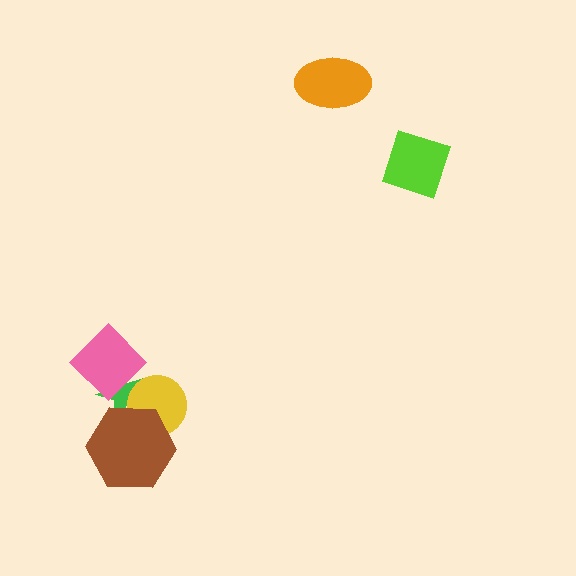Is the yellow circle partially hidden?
Yes, it is partially covered by another shape.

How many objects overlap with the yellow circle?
2 objects overlap with the yellow circle.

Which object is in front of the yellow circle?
The brown hexagon is in front of the yellow circle.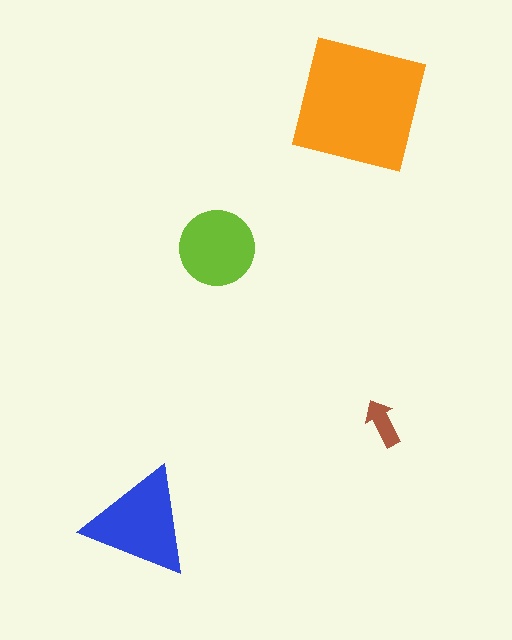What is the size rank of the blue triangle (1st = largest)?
2nd.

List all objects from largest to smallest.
The orange square, the blue triangle, the lime circle, the brown arrow.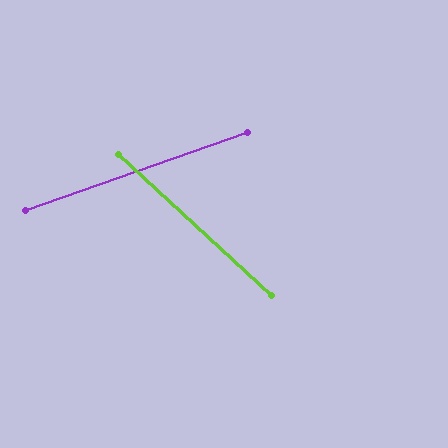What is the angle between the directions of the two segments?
Approximately 62 degrees.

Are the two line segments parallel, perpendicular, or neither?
Neither parallel nor perpendicular — they differ by about 62°.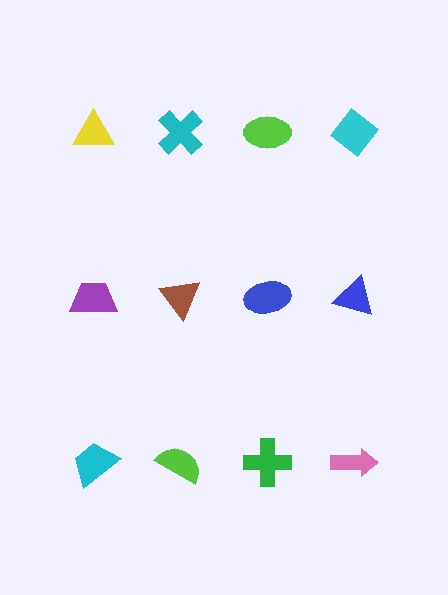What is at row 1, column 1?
A yellow triangle.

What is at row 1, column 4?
A cyan diamond.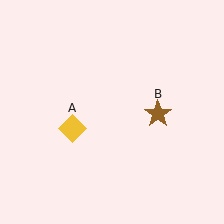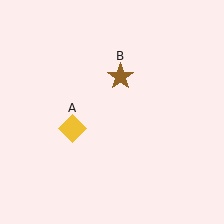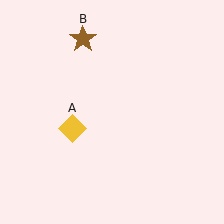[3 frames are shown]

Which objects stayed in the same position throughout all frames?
Yellow diamond (object A) remained stationary.